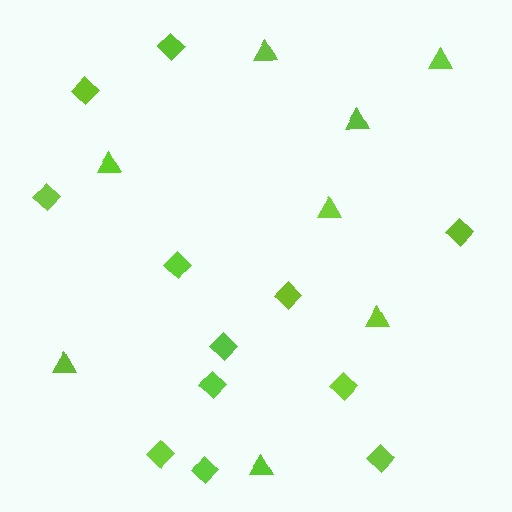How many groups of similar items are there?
There are 2 groups: one group of diamonds (12) and one group of triangles (8).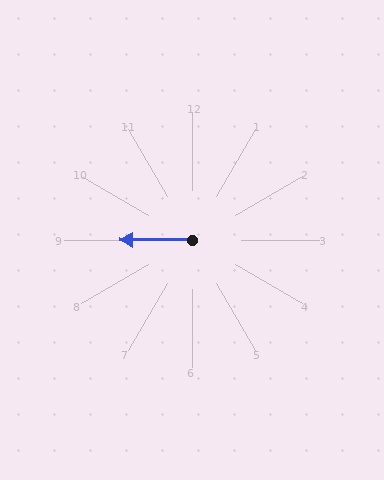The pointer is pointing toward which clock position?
Roughly 9 o'clock.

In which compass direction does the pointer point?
West.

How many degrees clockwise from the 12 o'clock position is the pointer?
Approximately 270 degrees.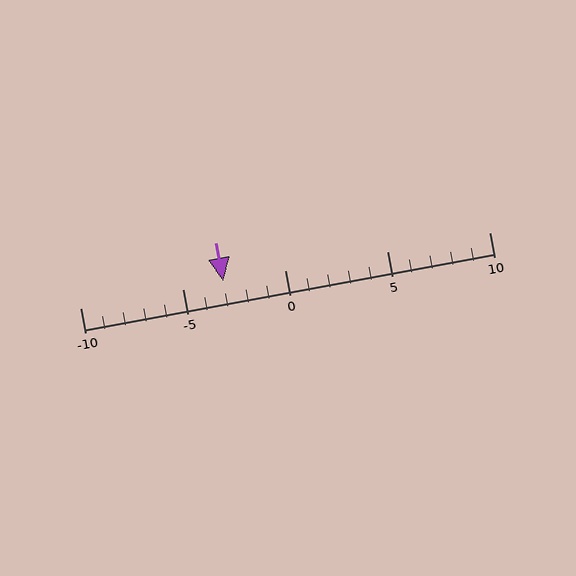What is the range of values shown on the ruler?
The ruler shows values from -10 to 10.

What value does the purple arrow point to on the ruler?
The purple arrow points to approximately -3.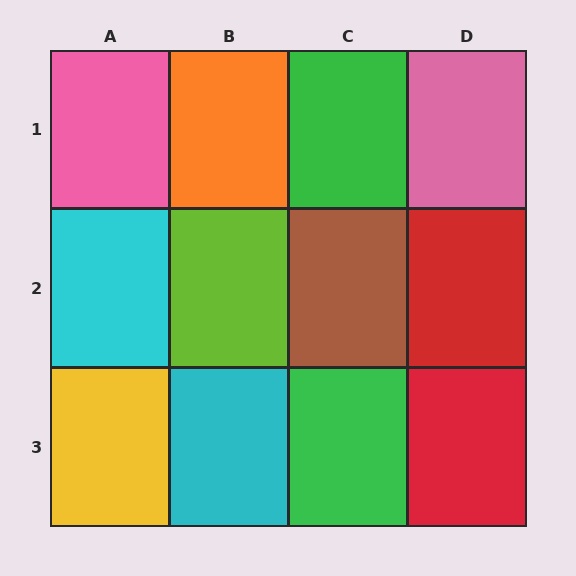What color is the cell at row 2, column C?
Brown.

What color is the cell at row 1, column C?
Green.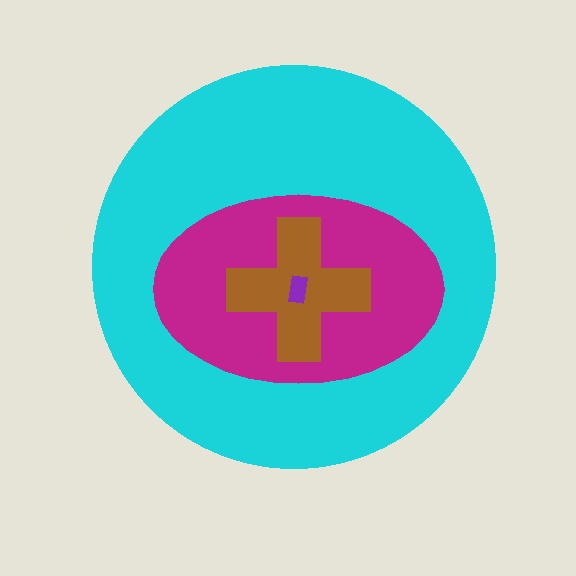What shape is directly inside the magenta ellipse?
The brown cross.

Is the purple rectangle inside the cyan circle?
Yes.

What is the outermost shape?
The cyan circle.